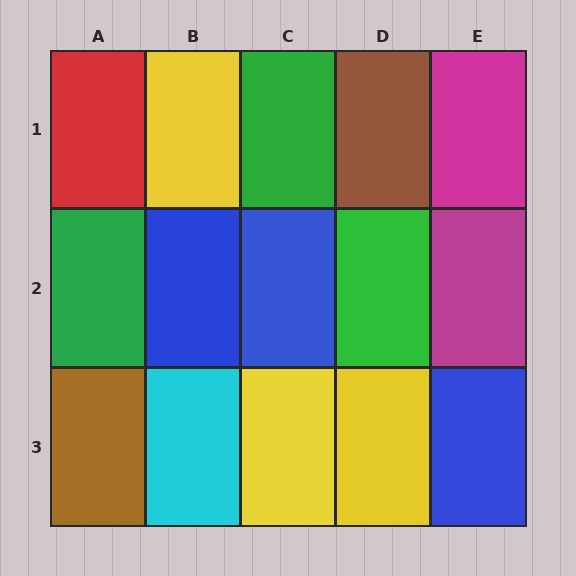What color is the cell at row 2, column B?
Blue.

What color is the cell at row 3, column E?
Blue.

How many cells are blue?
3 cells are blue.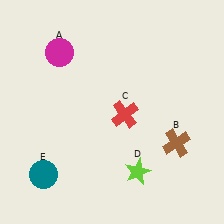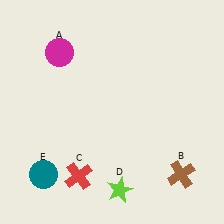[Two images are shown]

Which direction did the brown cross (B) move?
The brown cross (B) moved down.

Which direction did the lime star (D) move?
The lime star (D) moved down.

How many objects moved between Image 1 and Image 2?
3 objects moved between the two images.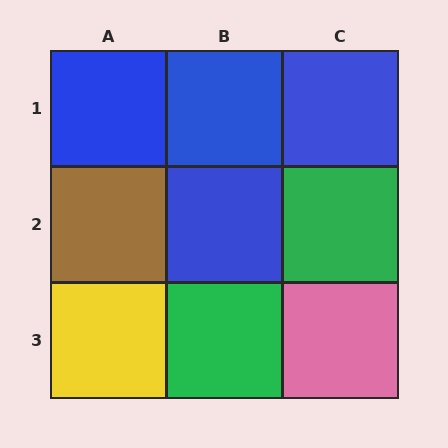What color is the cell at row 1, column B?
Blue.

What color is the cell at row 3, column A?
Yellow.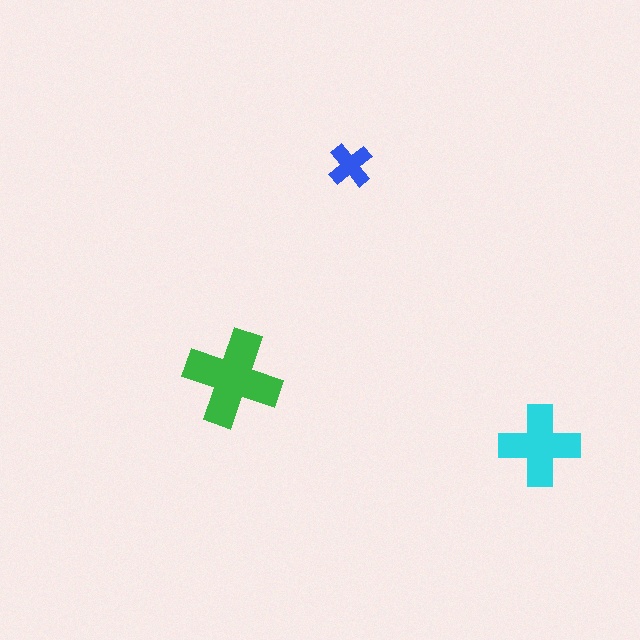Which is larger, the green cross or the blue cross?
The green one.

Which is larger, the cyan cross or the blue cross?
The cyan one.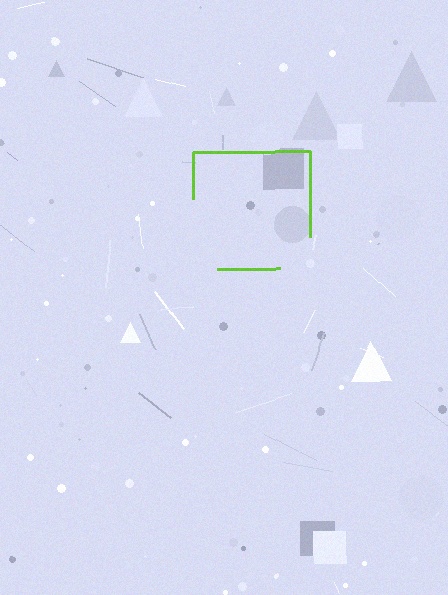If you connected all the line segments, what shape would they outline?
They would outline a square.